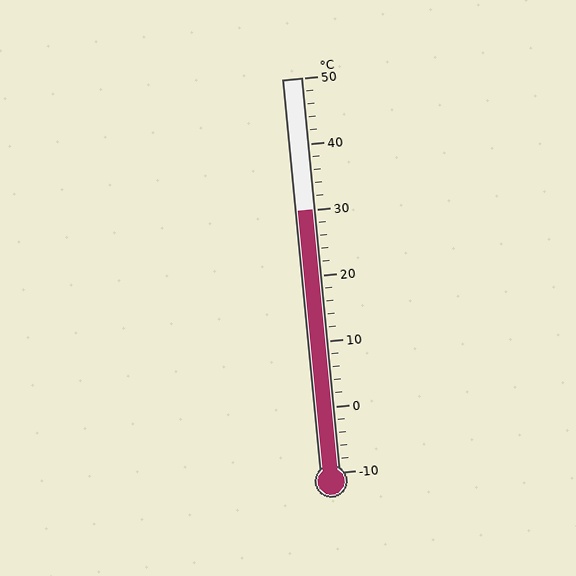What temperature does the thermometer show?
The thermometer shows approximately 30°C.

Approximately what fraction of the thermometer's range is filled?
The thermometer is filled to approximately 65% of its range.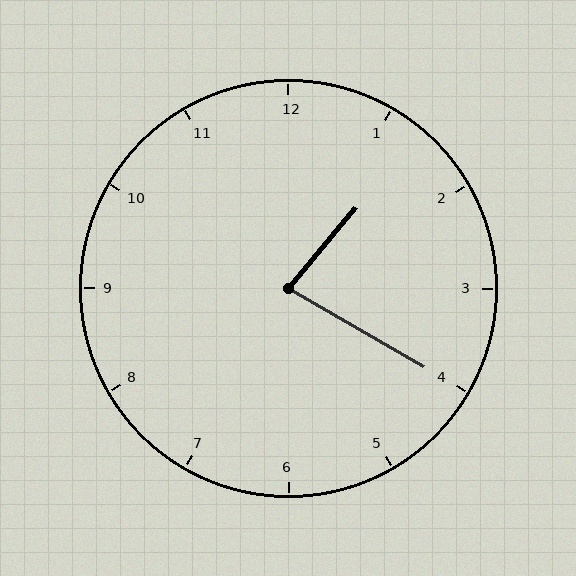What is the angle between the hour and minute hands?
Approximately 80 degrees.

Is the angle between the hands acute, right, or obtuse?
It is acute.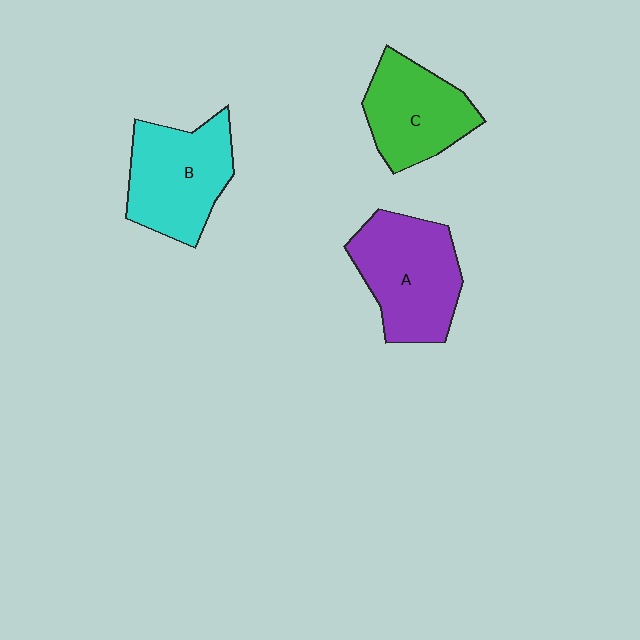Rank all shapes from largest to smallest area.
From largest to smallest: A (purple), B (cyan), C (green).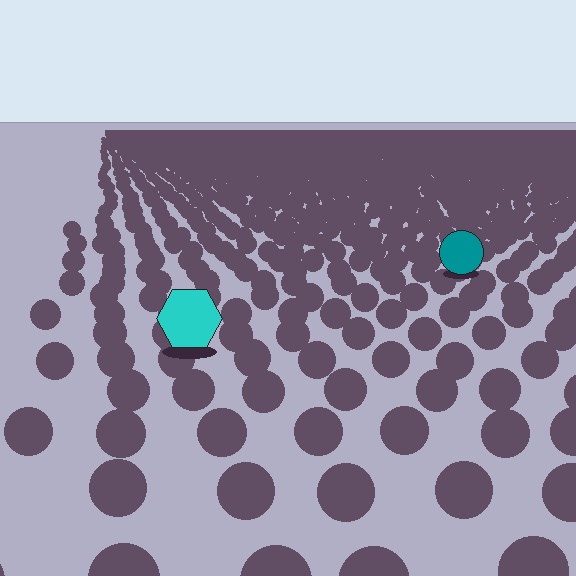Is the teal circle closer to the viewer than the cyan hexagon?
No. The cyan hexagon is closer — you can tell from the texture gradient: the ground texture is coarser near it.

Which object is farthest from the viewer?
The teal circle is farthest from the viewer. It appears smaller and the ground texture around it is denser.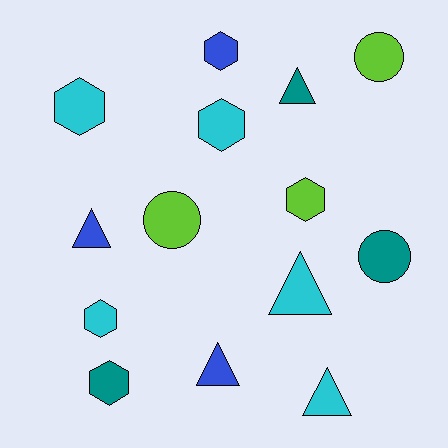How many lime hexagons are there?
There is 1 lime hexagon.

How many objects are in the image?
There are 14 objects.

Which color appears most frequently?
Cyan, with 5 objects.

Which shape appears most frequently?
Hexagon, with 6 objects.